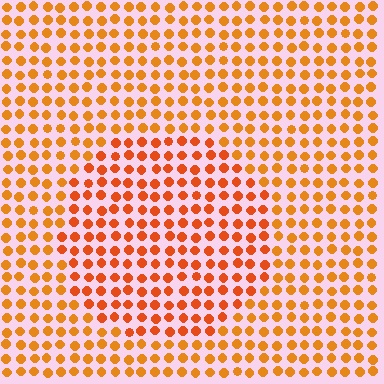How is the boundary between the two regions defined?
The boundary is defined purely by a slight shift in hue (about 18 degrees). Spacing, size, and orientation are identical on both sides.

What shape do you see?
I see a circle.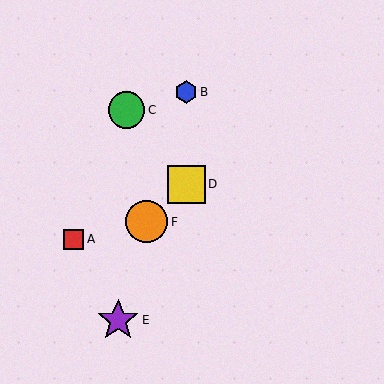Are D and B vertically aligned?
Yes, both are at x≈186.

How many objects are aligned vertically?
2 objects (B, D) are aligned vertically.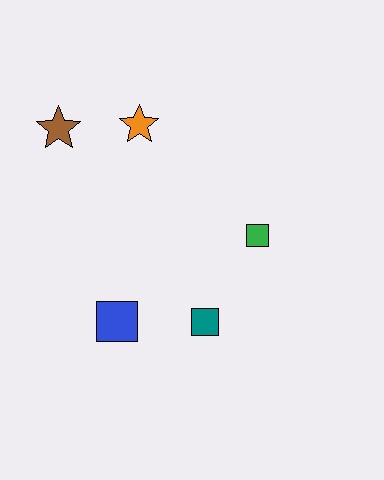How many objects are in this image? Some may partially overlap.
There are 5 objects.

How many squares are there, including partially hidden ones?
There are 3 squares.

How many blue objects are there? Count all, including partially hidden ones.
There is 1 blue object.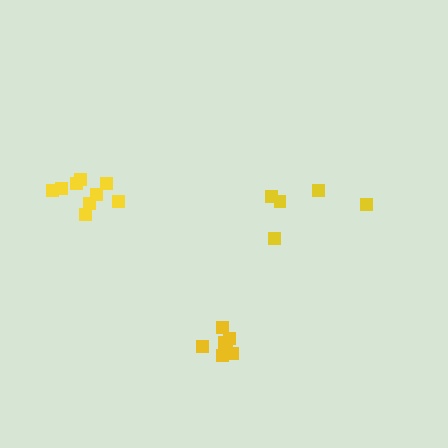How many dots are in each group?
Group 1: 5 dots, Group 2: 7 dots, Group 3: 9 dots (21 total).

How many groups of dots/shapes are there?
There are 3 groups.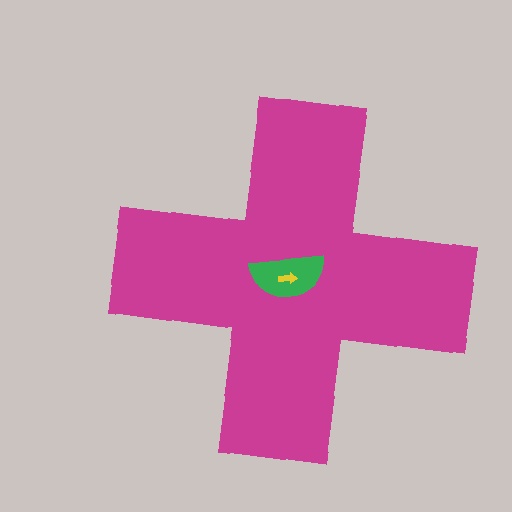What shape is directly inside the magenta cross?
The green semicircle.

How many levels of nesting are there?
3.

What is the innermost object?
The yellow arrow.